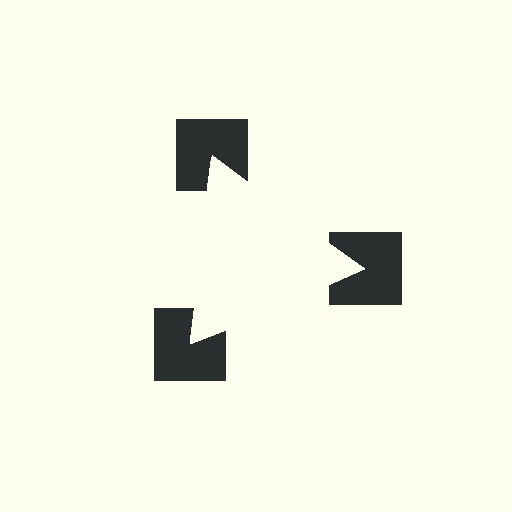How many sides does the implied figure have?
3 sides.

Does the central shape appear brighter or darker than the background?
It typically appears slightly brighter than the background, even though no actual brightness change is drawn.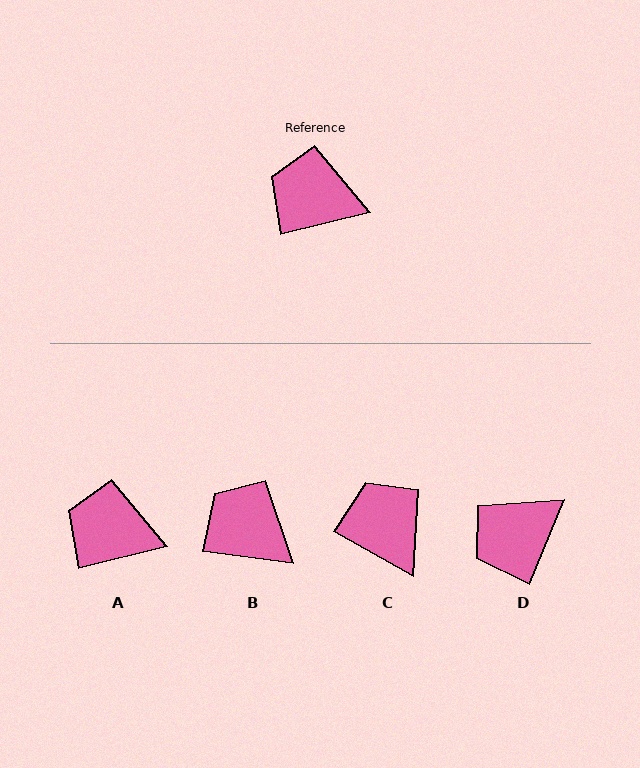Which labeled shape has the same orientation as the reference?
A.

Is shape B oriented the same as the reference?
No, it is off by about 21 degrees.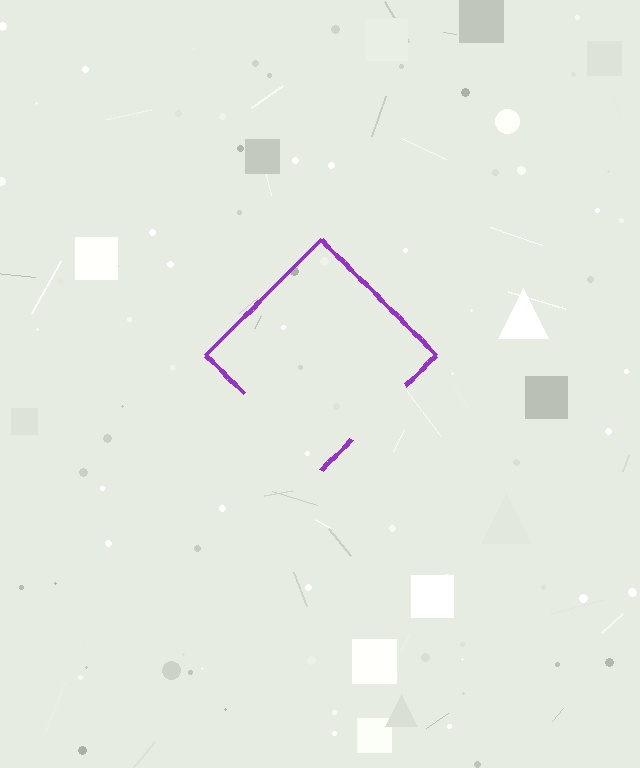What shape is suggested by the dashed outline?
The dashed outline suggests a diamond.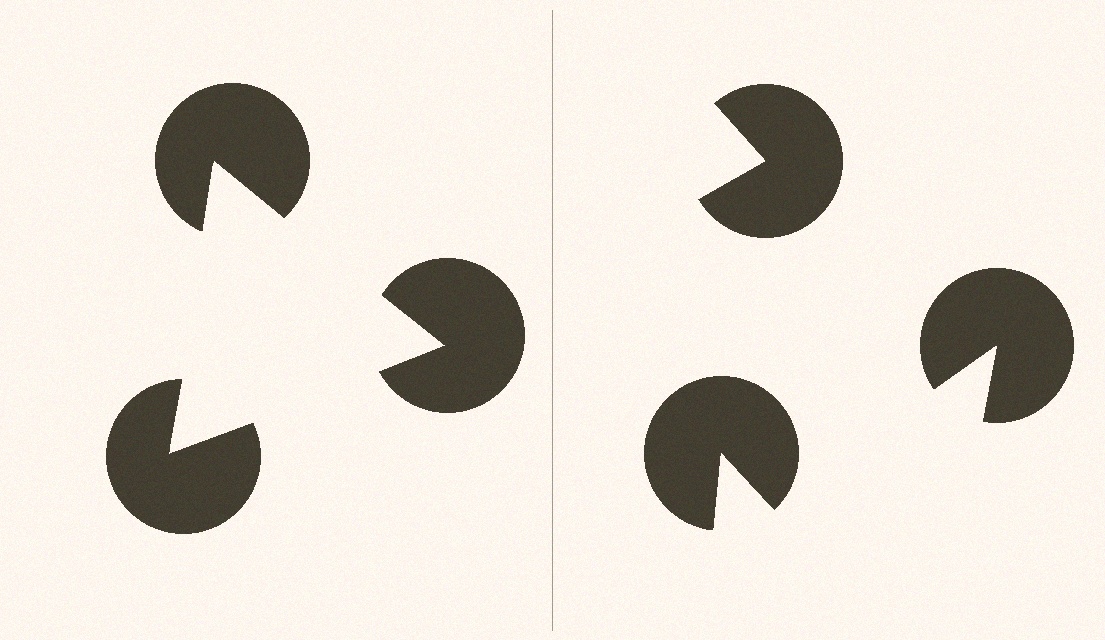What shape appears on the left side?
An illusory triangle.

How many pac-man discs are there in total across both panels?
6 — 3 on each side.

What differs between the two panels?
The pac-man discs are positioned identically on both sides; only the wedge orientations differ. On the left they align to a triangle; on the right they are misaligned.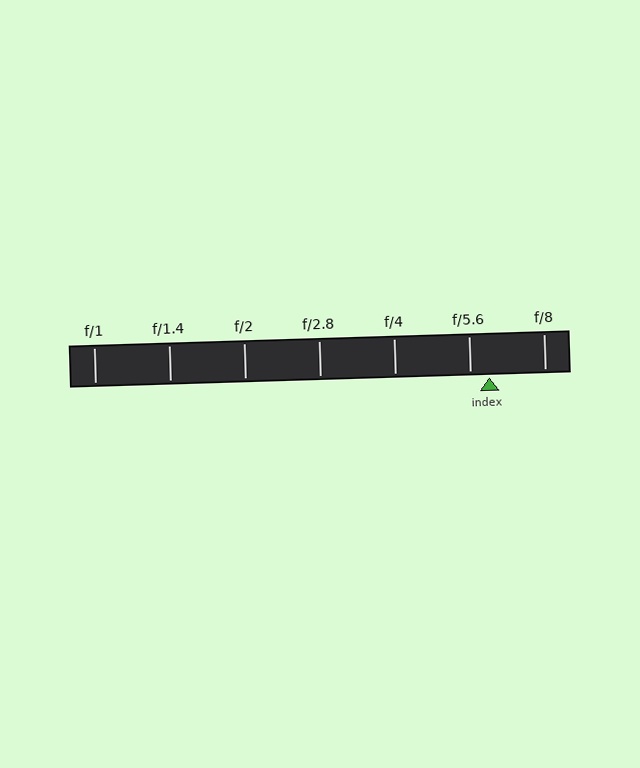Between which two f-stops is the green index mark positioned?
The index mark is between f/5.6 and f/8.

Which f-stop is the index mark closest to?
The index mark is closest to f/5.6.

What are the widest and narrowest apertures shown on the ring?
The widest aperture shown is f/1 and the narrowest is f/8.